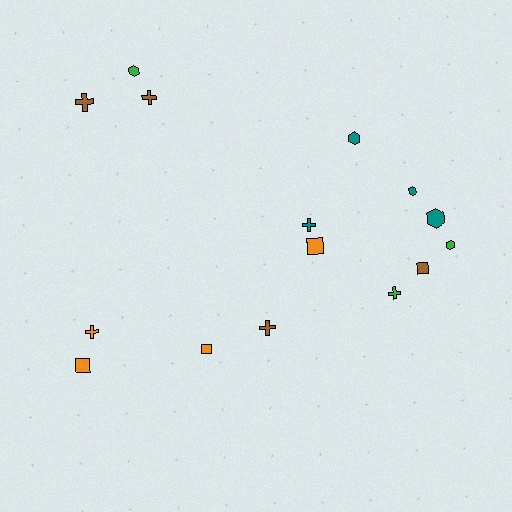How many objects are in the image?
There are 15 objects.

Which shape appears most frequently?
Cross, with 6 objects.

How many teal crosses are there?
There is 1 teal cross.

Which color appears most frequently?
Teal, with 4 objects.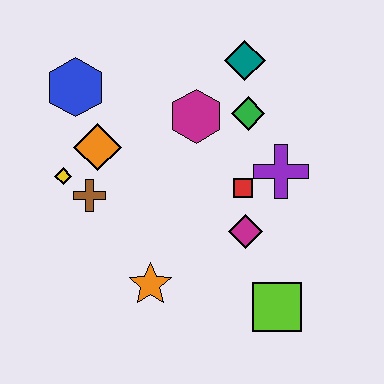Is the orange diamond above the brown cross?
Yes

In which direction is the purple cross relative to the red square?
The purple cross is to the right of the red square.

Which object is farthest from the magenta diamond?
The blue hexagon is farthest from the magenta diamond.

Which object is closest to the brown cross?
The yellow diamond is closest to the brown cross.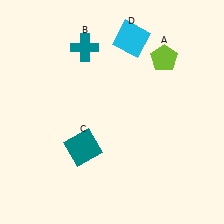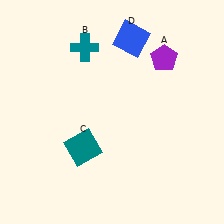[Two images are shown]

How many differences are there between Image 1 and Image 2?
There are 2 differences between the two images.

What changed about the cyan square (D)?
In Image 1, D is cyan. In Image 2, it changed to blue.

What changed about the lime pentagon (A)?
In Image 1, A is lime. In Image 2, it changed to purple.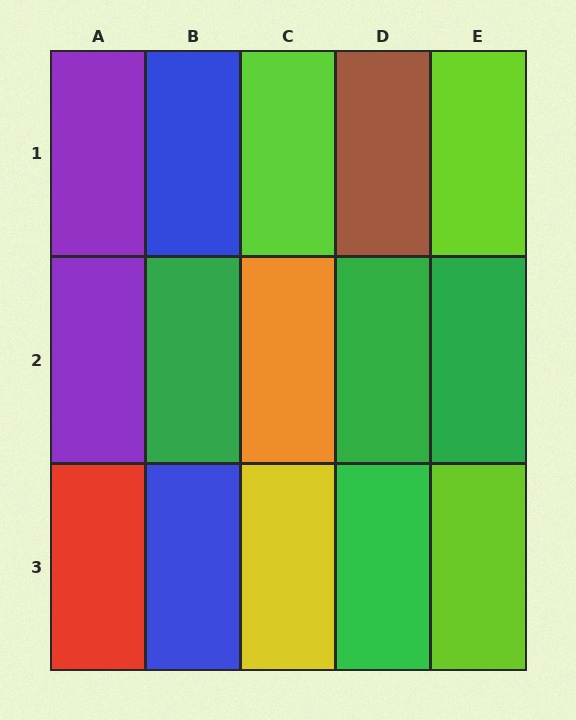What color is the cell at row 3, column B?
Blue.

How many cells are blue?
2 cells are blue.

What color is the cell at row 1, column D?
Brown.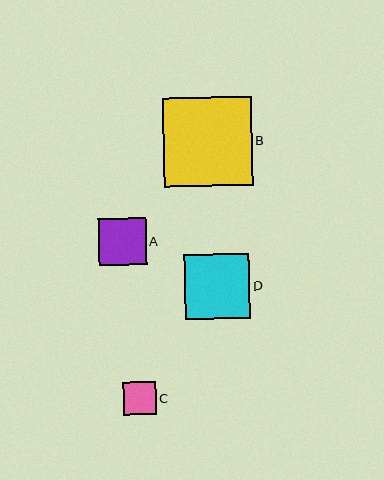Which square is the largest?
Square B is the largest with a size of approximately 89 pixels.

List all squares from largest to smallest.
From largest to smallest: B, D, A, C.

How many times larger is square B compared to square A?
Square B is approximately 1.9 times the size of square A.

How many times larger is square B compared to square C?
Square B is approximately 2.7 times the size of square C.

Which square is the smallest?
Square C is the smallest with a size of approximately 33 pixels.